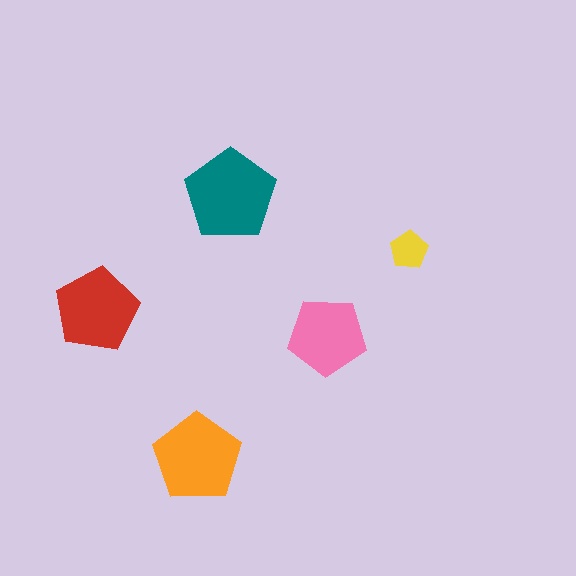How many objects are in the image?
There are 5 objects in the image.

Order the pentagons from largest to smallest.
the teal one, the orange one, the red one, the pink one, the yellow one.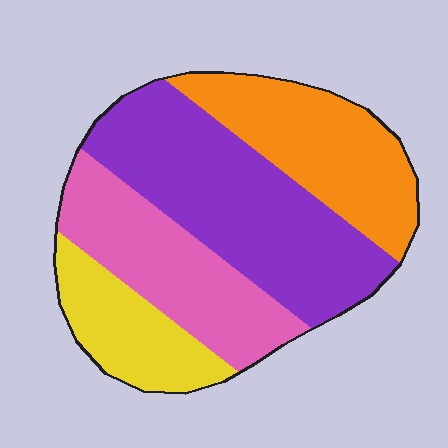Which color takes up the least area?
Yellow, at roughly 15%.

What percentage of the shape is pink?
Pink covers roughly 25% of the shape.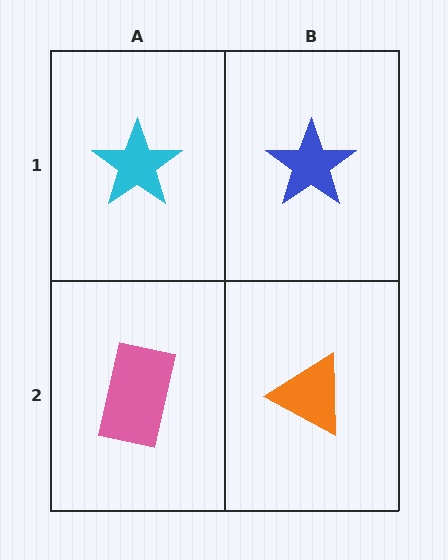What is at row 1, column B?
A blue star.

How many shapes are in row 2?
2 shapes.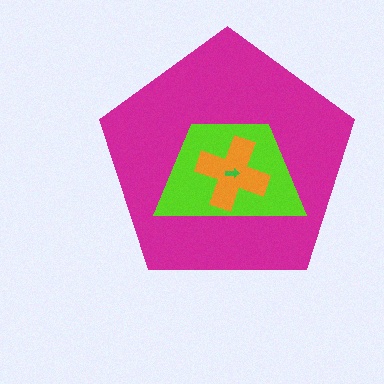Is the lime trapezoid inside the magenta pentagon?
Yes.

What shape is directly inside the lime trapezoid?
The orange cross.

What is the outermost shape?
The magenta pentagon.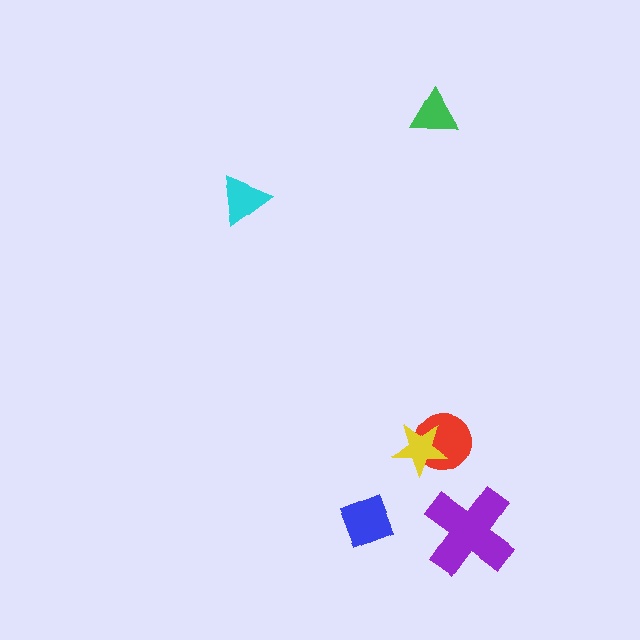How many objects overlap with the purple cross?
0 objects overlap with the purple cross.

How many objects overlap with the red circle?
1 object overlaps with the red circle.